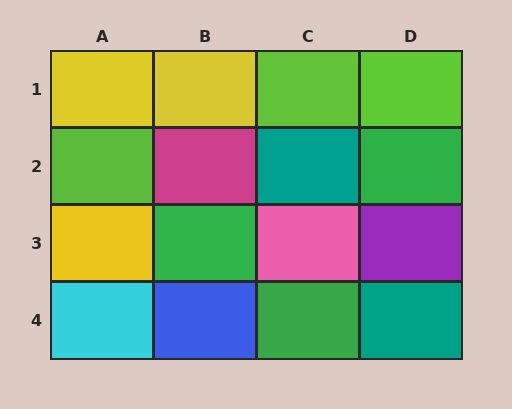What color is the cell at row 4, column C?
Green.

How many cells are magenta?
1 cell is magenta.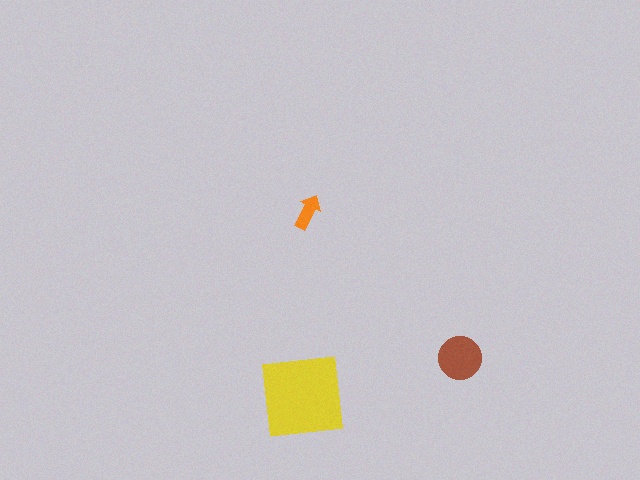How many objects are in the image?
There are 3 objects in the image.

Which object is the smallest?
The orange arrow.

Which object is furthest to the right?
The brown circle is rightmost.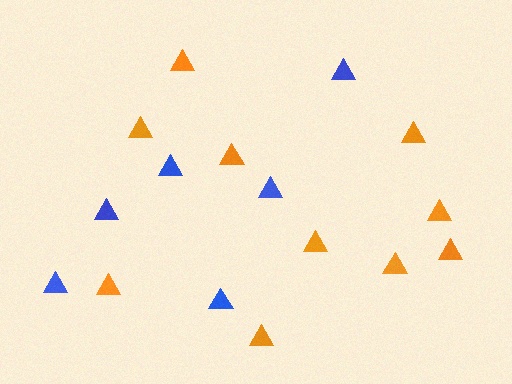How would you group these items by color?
There are 2 groups: one group of orange triangles (10) and one group of blue triangles (6).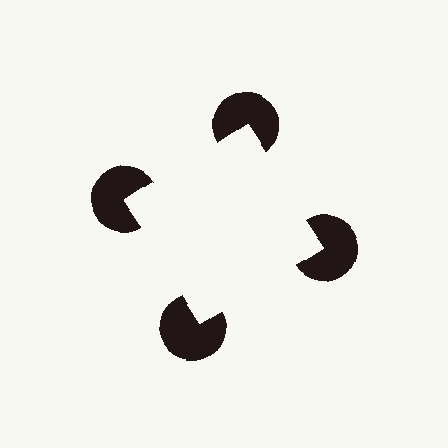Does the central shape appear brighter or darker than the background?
It typically appears slightly brighter than the background, even though no actual brightness change is drawn.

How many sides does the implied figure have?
4 sides.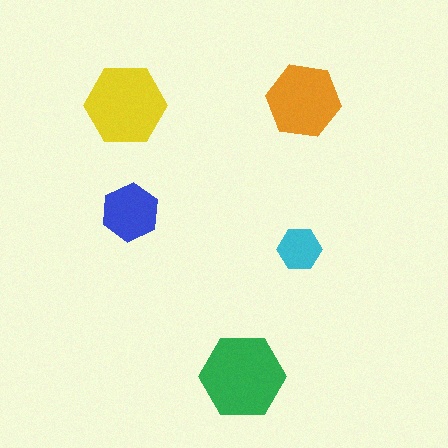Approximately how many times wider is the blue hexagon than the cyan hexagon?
About 1.5 times wider.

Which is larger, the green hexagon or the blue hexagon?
The green one.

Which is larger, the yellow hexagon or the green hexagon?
The green one.